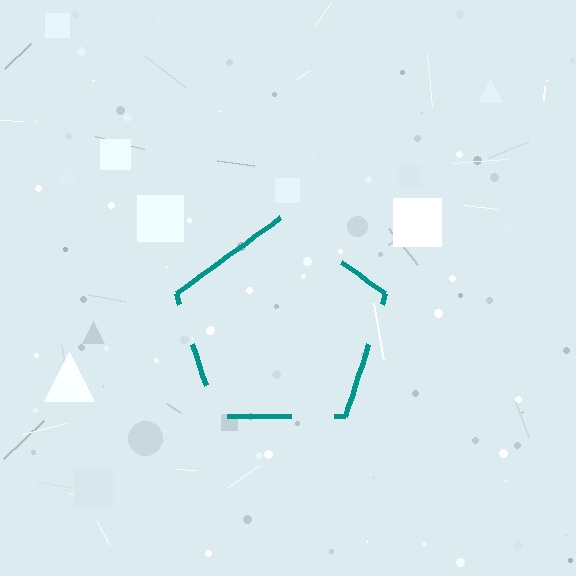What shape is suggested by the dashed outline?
The dashed outline suggests a pentagon.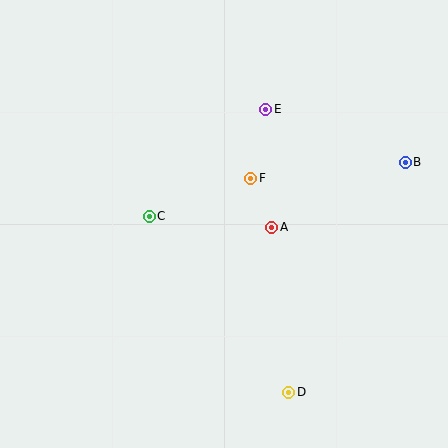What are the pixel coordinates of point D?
Point D is at (289, 392).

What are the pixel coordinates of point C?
Point C is at (149, 216).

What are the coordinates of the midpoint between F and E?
The midpoint between F and E is at (258, 144).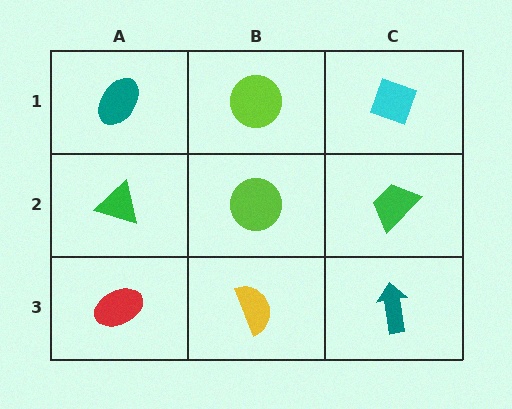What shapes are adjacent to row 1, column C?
A green trapezoid (row 2, column C), a lime circle (row 1, column B).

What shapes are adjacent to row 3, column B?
A lime circle (row 2, column B), a red ellipse (row 3, column A), a teal arrow (row 3, column C).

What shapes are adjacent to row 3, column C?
A green trapezoid (row 2, column C), a yellow semicircle (row 3, column B).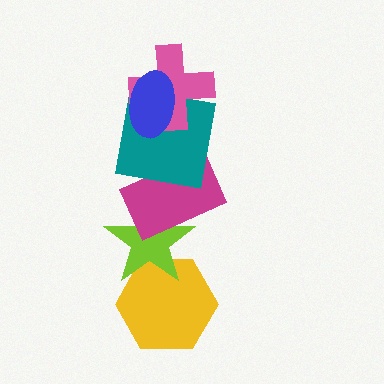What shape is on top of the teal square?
The pink cross is on top of the teal square.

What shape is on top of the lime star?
The magenta rectangle is on top of the lime star.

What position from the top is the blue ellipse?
The blue ellipse is 1st from the top.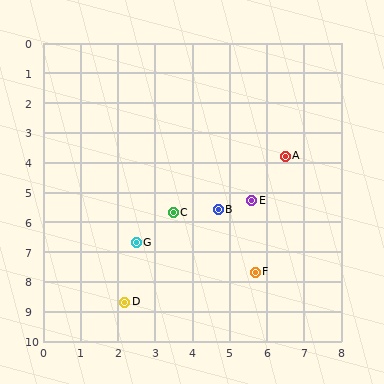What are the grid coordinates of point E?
Point E is at approximately (5.6, 5.3).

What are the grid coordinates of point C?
Point C is at approximately (3.5, 5.7).